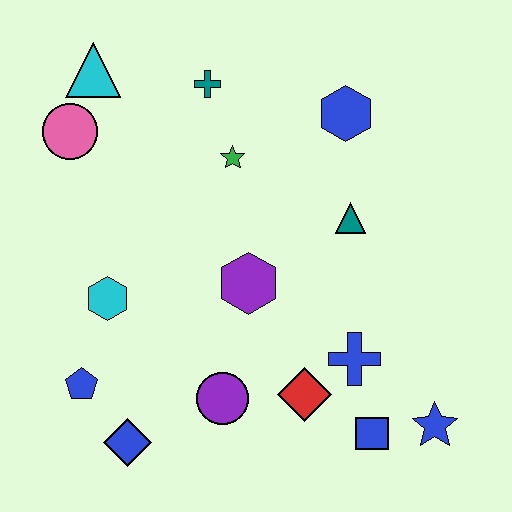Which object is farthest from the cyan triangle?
The blue star is farthest from the cyan triangle.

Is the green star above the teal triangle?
Yes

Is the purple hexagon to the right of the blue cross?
No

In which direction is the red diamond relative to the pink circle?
The red diamond is below the pink circle.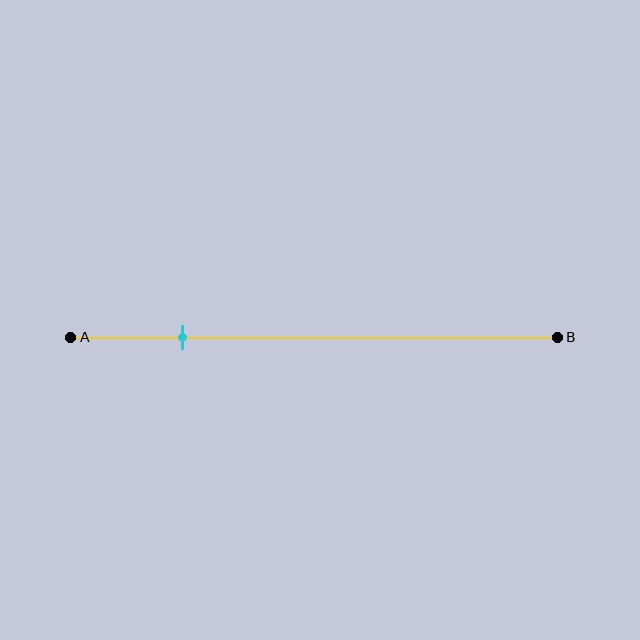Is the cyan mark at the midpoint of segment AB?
No, the mark is at about 25% from A, not at the 50% midpoint.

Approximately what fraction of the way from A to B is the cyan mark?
The cyan mark is approximately 25% of the way from A to B.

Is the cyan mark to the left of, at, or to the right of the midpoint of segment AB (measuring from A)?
The cyan mark is to the left of the midpoint of segment AB.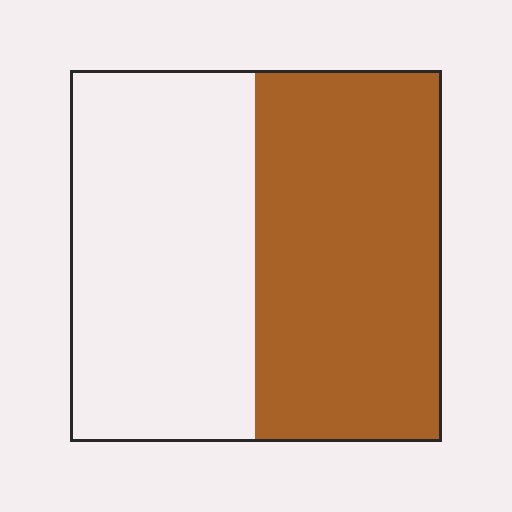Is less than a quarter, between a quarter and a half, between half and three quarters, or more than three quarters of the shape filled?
Between half and three quarters.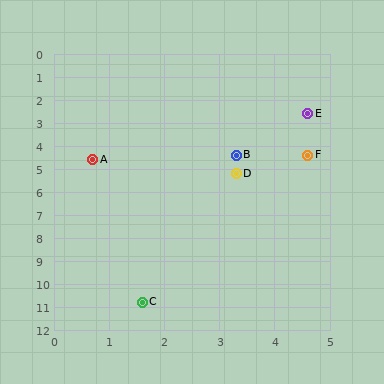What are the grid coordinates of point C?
Point C is at approximately (1.6, 10.8).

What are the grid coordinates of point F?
Point F is at approximately (4.6, 4.4).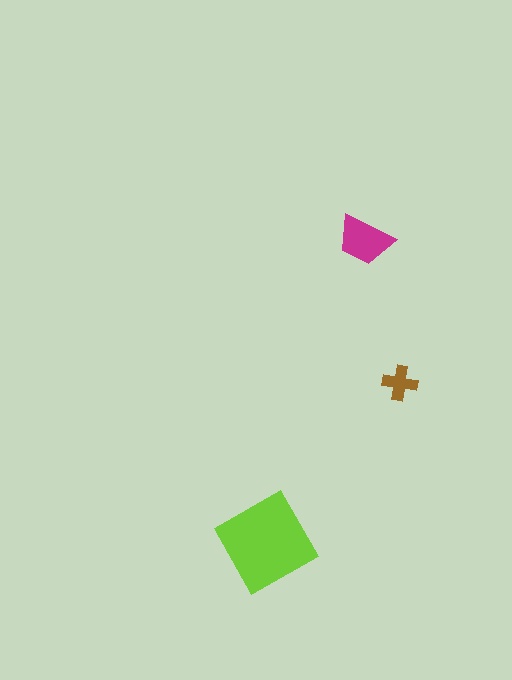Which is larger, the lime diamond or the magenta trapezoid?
The lime diamond.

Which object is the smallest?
The brown cross.